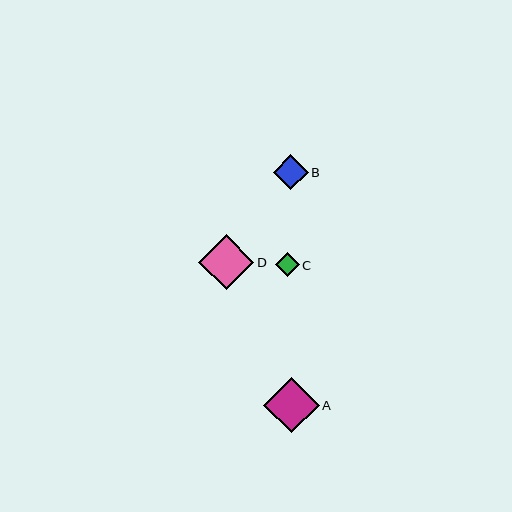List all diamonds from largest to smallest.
From largest to smallest: A, D, B, C.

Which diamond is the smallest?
Diamond C is the smallest with a size of approximately 24 pixels.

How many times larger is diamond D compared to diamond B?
Diamond D is approximately 1.6 times the size of diamond B.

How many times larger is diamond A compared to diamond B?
Diamond A is approximately 1.6 times the size of diamond B.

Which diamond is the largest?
Diamond A is the largest with a size of approximately 55 pixels.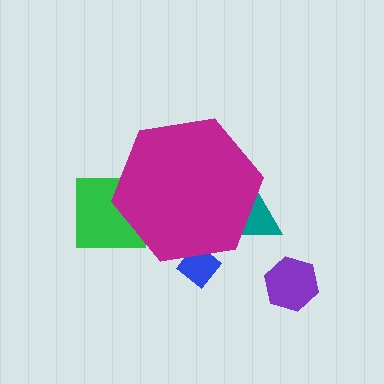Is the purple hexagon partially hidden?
No, the purple hexagon is fully visible.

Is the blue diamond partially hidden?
Yes, the blue diamond is partially hidden behind the magenta hexagon.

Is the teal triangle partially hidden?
Yes, the teal triangle is partially hidden behind the magenta hexagon.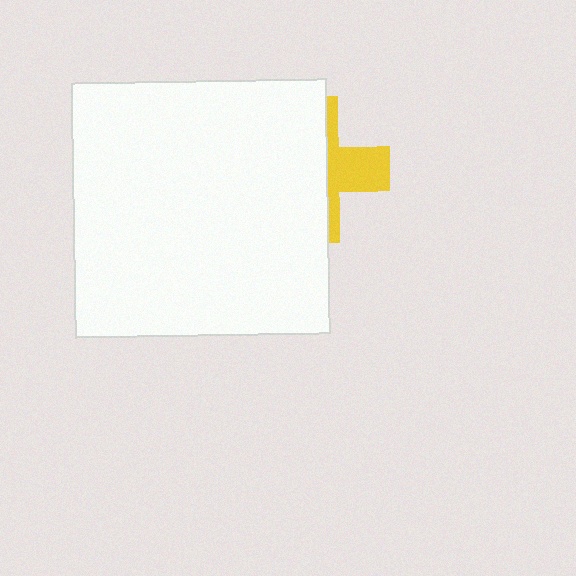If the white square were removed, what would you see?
You would see the complete yellow cross.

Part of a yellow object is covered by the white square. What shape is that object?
It is a cross.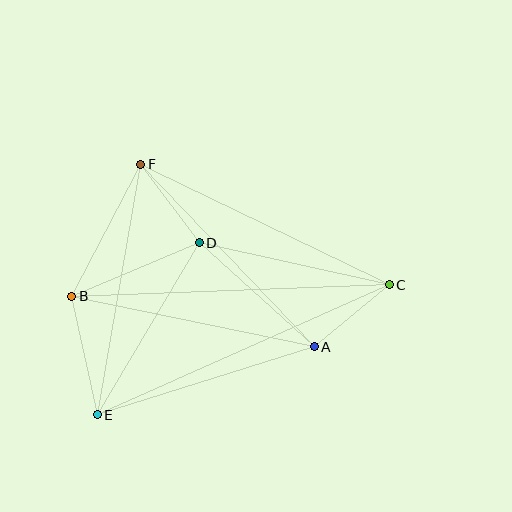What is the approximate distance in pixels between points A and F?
The distance between A and F is approximately 252 pixels.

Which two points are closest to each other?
Points A and C are closest to each other.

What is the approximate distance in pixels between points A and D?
The distance between A and D is approximately 155 pixels.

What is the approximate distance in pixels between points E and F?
The distance between E and F is approximately 254 pixels.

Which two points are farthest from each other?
Points C and E are farthest from each other.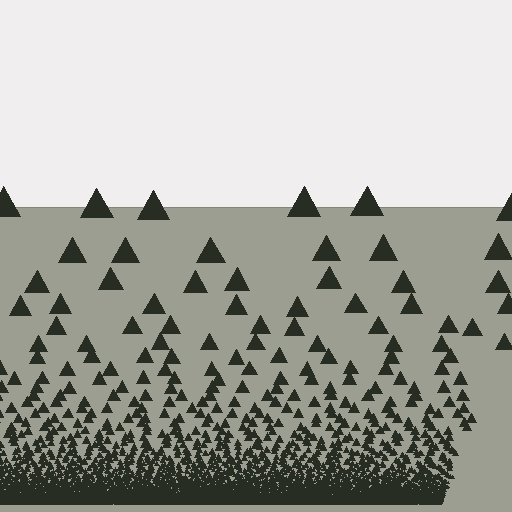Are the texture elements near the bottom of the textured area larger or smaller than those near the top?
Smaller. The gradient is inverted — elements near the bottom are smaller and denser.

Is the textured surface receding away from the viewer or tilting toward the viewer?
The surface appears to tilt toward the viewer. Texture elements get larger and sparser toward the top.